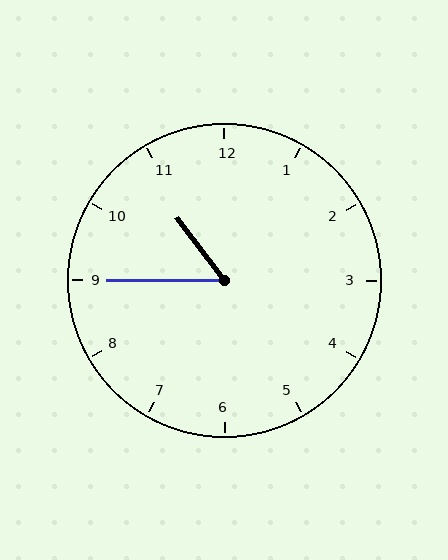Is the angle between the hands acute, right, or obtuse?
It is acute.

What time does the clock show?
10:45.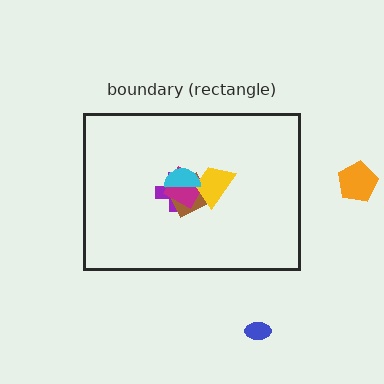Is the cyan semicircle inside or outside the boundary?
Inside.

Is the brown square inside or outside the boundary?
Inside.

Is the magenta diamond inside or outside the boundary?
Inside.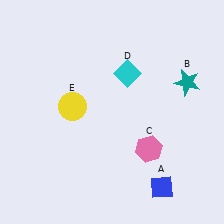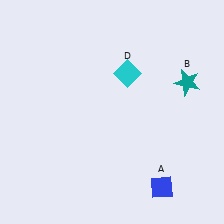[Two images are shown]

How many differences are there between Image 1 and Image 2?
There are 2 differences between the two images.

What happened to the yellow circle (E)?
The yellow circle (E) was removed in Image 2. It was in the top-left area of Image 1.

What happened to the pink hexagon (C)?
The pink hexagon (C) was removed in Image 2. It was in the bottom-right area of Image 1.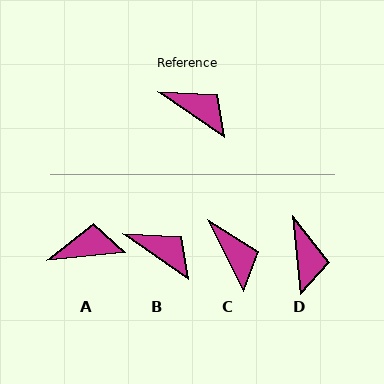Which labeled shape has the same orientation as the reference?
B.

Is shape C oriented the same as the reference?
No, it is off by about 30 degrees.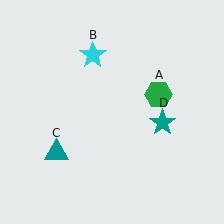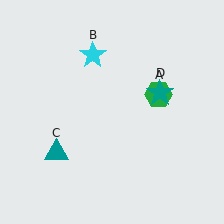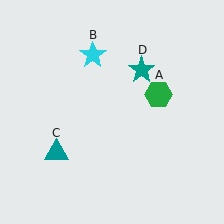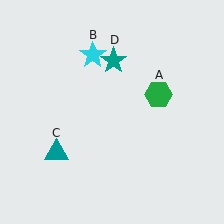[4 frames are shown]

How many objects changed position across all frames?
1 object changed position: teal star (object D).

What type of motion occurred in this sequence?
The teal star (object D) rotated counterclockwise around the center of the scene.